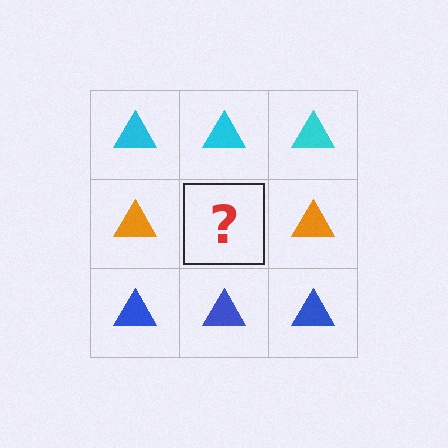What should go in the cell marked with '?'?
The missing cell should contain an orange triangle.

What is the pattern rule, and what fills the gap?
The rule is that each row has a consistent color. The gap should be filled with an orange triangle.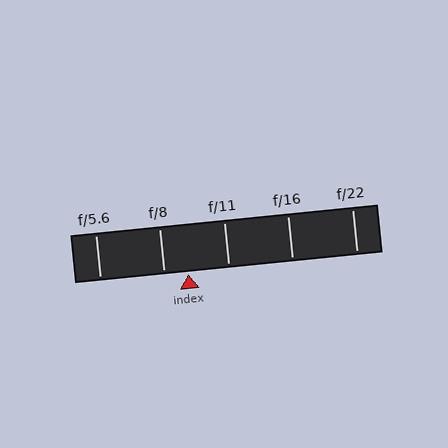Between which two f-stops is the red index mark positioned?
The index mark is between f/8 and f/11.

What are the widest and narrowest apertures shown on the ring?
The widest aperture shown is f/5.6 and the narrowest is f/22.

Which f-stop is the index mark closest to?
The index mark is closest to f/8.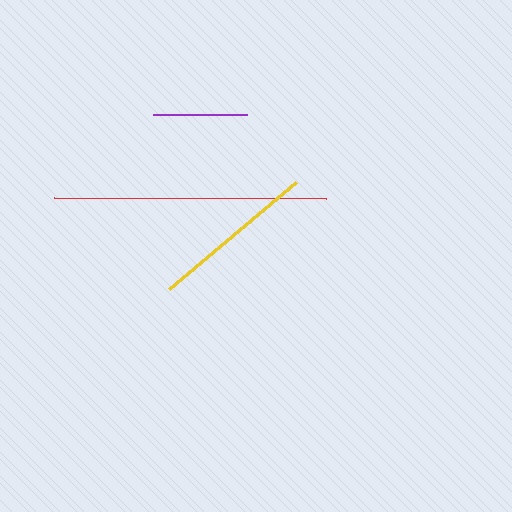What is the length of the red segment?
The red segment is approximately 273 pixels long.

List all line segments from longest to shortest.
From longest to shortest: red, yellow, purple.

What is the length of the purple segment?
The purple segment is approximately 94 pixels long.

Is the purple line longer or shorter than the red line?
The red line is longer than the purple line.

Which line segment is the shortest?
The purple line is the shortest at approximately 94 pixels.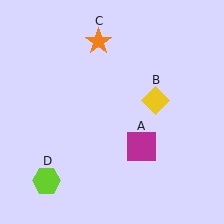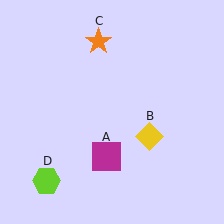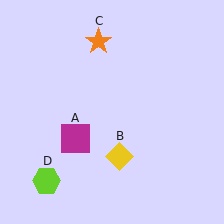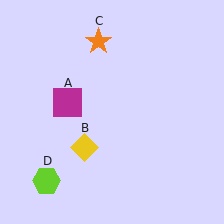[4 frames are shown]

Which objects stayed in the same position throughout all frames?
Orange star (object C) and lime hexagon (object D) remained stationary.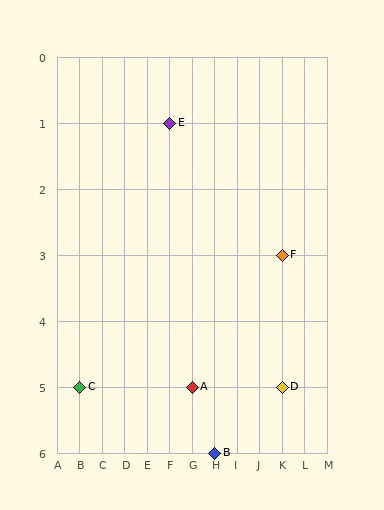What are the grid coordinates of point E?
Point E is at grid coordinates (F, 1).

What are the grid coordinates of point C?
Point C is at grid coordinates (B, 5).